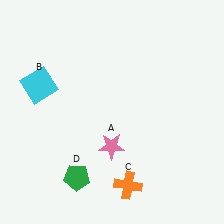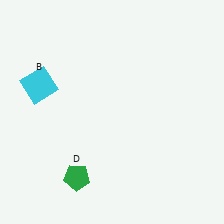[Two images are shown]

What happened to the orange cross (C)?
The orange cross (C) was removed in Image 2. It was in the bottom-right area of Image 1.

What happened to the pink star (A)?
The pink star (A) was removed in Image 2. It was in the bottom-left area of Image 1.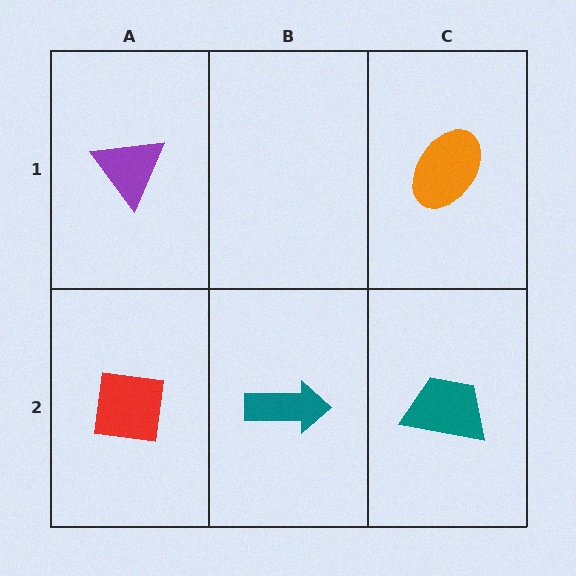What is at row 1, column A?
A purple triangle.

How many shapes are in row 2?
3 shapes.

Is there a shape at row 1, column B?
No, that cell is empty.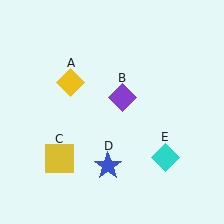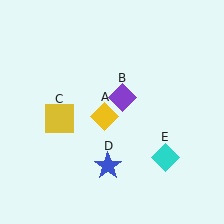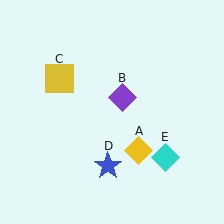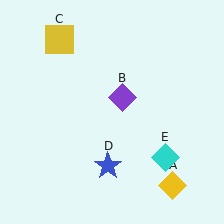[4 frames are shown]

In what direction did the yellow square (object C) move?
The yellow square (object C) moved up.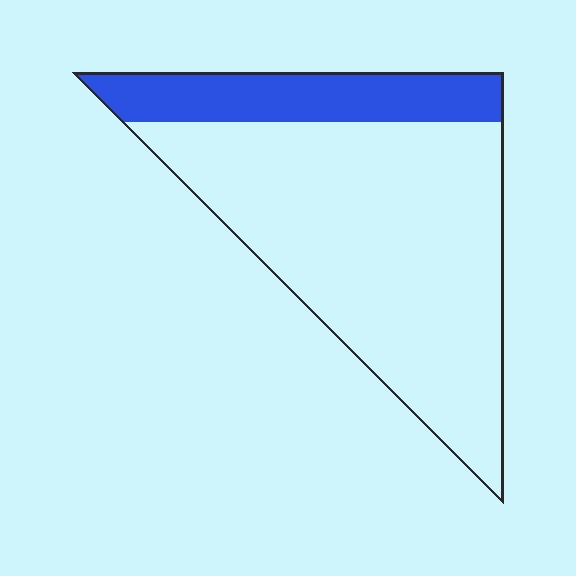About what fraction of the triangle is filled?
About one fifth (1/5).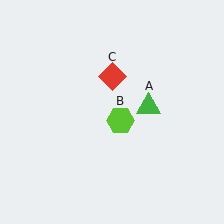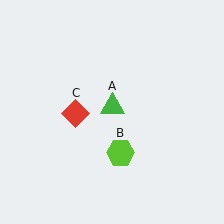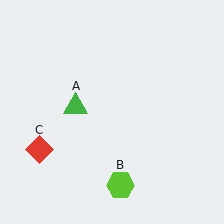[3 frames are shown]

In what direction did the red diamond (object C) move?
The red diamond (object C) moved down and to the left.